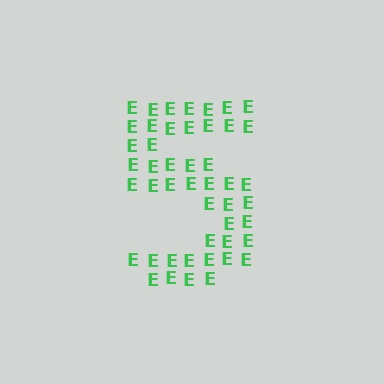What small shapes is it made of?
It is made of small letter E's.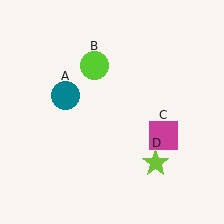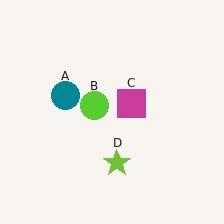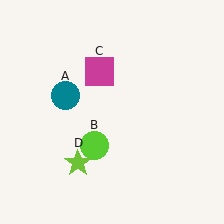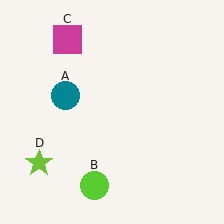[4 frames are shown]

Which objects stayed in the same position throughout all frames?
Teal circle (object A) remained stationary.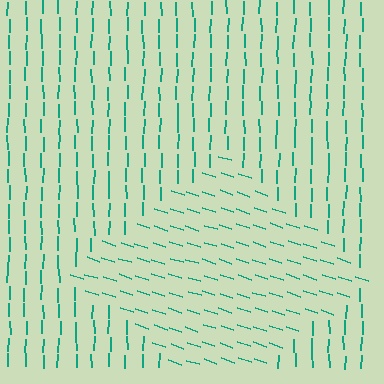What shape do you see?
I see a diamond.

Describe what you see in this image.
The image is filled with small teal line segments. A diamond region in the image has lines oriented differently from the surrounding lines, creating a visible texture boundary.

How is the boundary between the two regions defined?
The boundary is defined purely by a change in line orientation (approximately 72 degrees difference). All lines are the same color and thickness.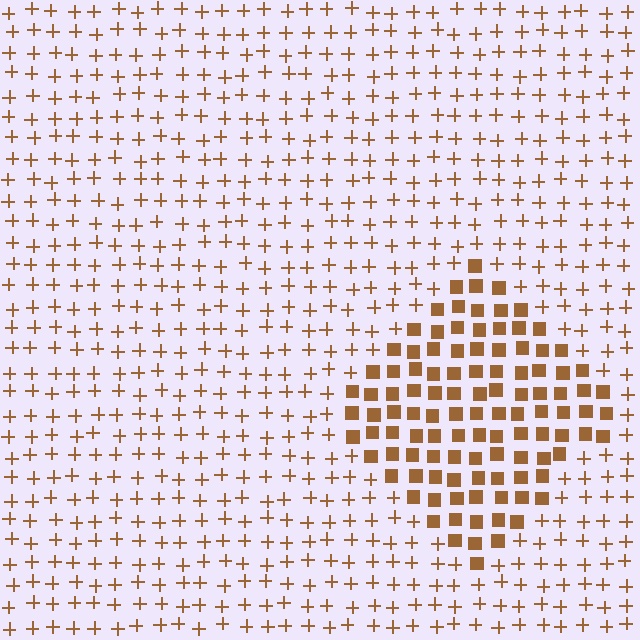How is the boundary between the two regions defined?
The boundary is defined by a change in element shape: squares inside vs. plus signs outside. All elements share the same color and spacing.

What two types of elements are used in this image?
The image uses squares inside the diamond region and plus signs outside it.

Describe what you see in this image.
The image is filled with small brown elements arranged in a uniform grid. A diamond-shaped region contains squares, while the surrounding area contains plus signs. The boundary is defined purely by the change in element shape.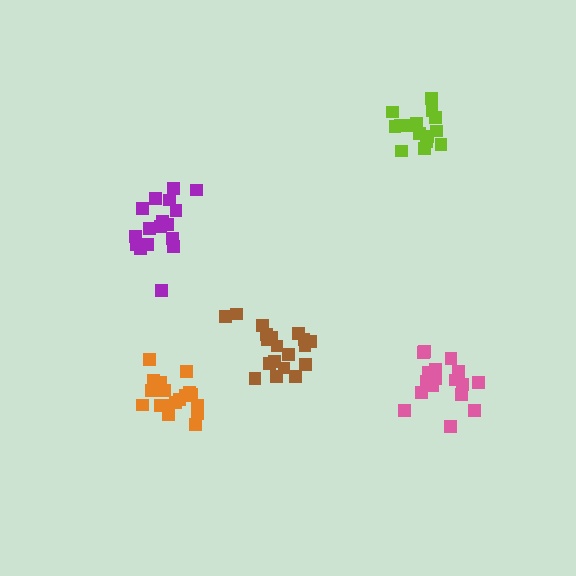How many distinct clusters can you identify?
There are 5 distinct clusters.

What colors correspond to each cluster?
The clusters are colored: purple, brown, pink, lime, orange.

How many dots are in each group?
Group 1: 17 dots, Group 2: 19 dots, Group 3: 17 dots, Group 4: 15 dots, Group 5: 18 dots (86 total).